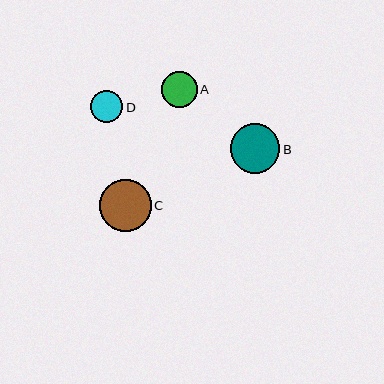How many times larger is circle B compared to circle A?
Circle B is approximately 1.4 times the size of circle A.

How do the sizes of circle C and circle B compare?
Circle C and circle B are approximately the same size.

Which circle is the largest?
Circle C is the largest with a size of approximately 52 pixels.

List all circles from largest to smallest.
From largest to smallest: C, B, A, D.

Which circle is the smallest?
Circle D is the smallest with a size of approximately 32 pixels.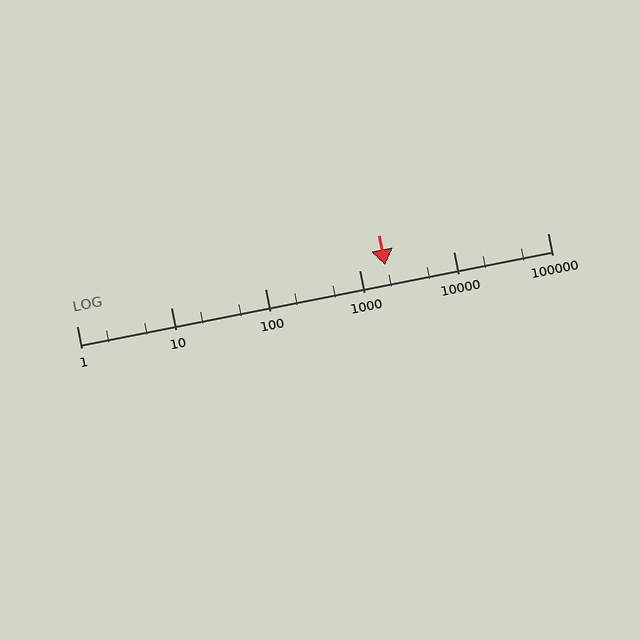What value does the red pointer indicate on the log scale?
The pointer indicates approximately 1900.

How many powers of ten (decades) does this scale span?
The scale spans 5 decades, from 1 to 100000.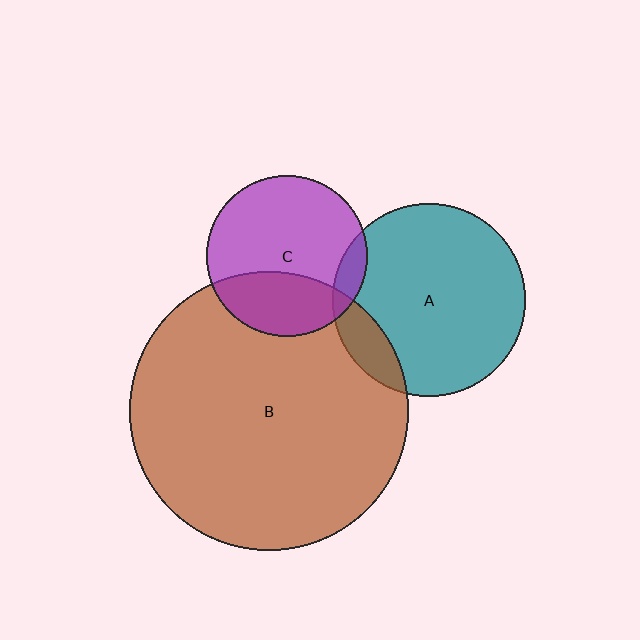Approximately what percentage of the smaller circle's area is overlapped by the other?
Approximately 30%.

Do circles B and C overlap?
Yes.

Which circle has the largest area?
Circle B (brown).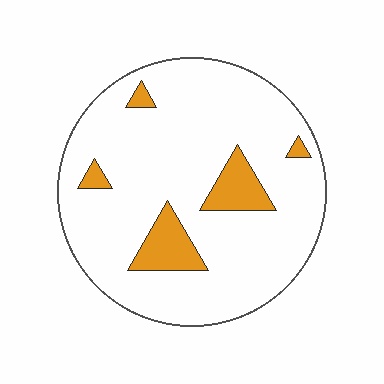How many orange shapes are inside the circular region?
5.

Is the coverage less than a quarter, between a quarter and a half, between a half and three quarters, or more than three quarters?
Less than a quarter.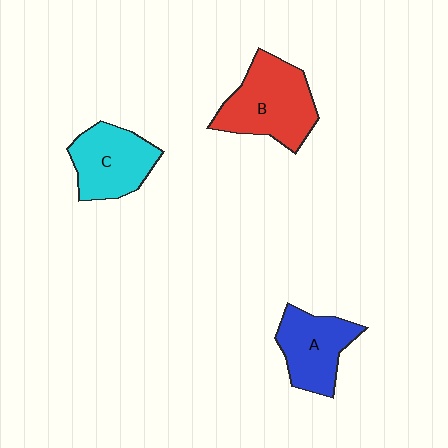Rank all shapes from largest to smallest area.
From largest to smallest: B (red), C (cyan), A (blue).